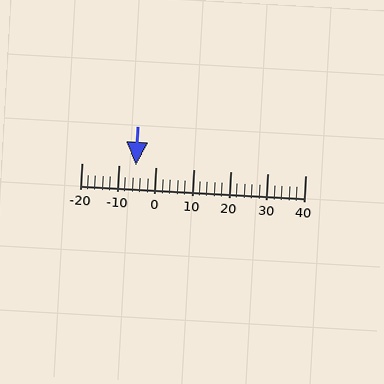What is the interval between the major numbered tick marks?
The major tick marks are spaced 10 units apart.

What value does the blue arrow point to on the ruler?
The blue arrow points to approximately -5.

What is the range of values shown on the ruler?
The ruler shows values from -20 to 40.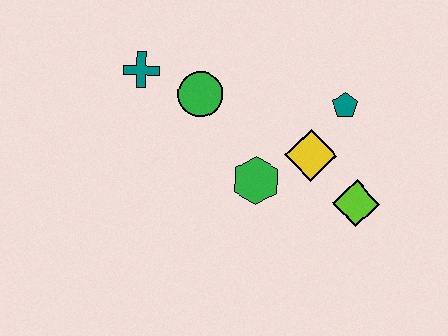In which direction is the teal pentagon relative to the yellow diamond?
The teal pentagon is above the yellow diamond.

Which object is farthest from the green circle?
The lime diamond is farthest from the green circle.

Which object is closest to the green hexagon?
The yellow diamond is closest to the green hexagon.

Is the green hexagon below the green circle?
Yes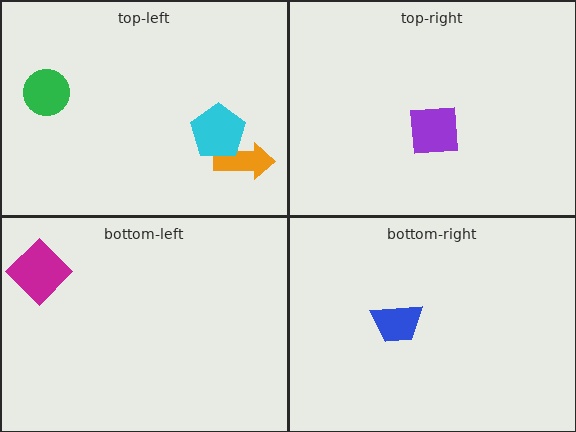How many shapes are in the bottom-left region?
1.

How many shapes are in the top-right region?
1.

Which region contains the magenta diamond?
The bottom-left region.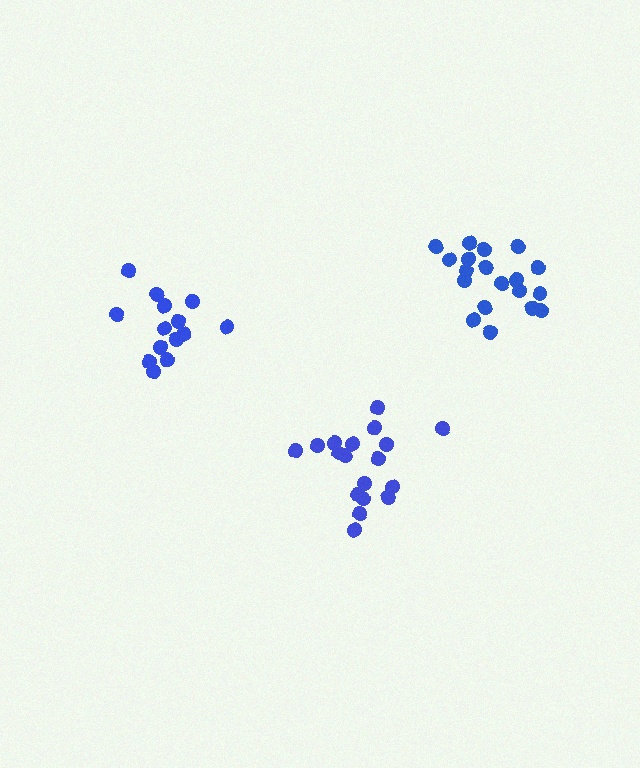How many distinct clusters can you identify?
There are 3 distinct clusters.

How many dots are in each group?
Group 1: 18 dots, Group 2: 19 dots, Group 3: 14 dots (51 total).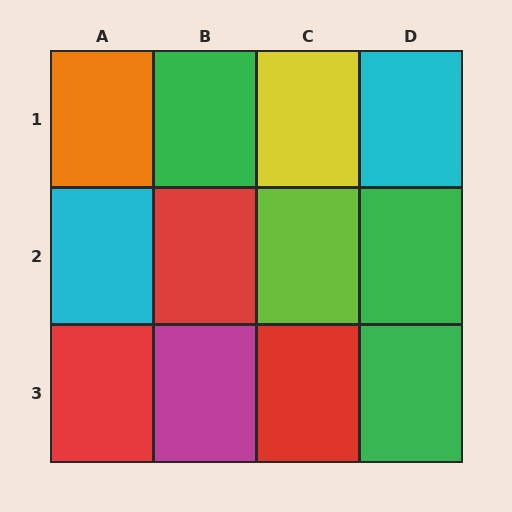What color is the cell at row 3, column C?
Red.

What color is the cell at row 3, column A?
Red.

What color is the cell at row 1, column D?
Cyan.